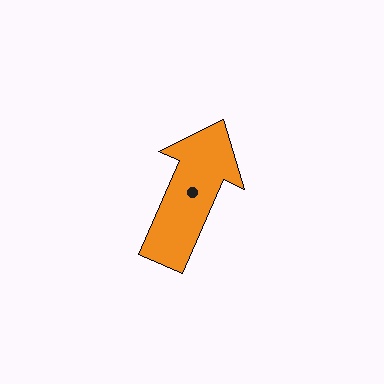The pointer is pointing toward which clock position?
Roughly 1 o'clock.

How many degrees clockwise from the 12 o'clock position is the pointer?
Approximately 24 degrees.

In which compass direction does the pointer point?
Northeast.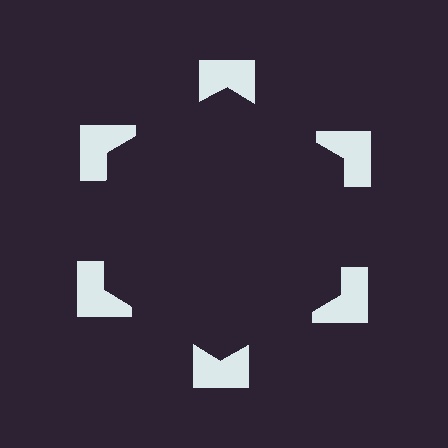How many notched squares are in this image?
There are 6 — one at each vertex of the illusory hexagon.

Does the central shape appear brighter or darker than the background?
It typically appears slightly darker than the background, even though no actual brightness change is drawn.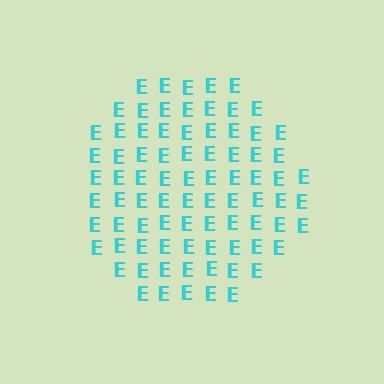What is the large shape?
The large shape is a circle.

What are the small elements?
The small elements are letter E's.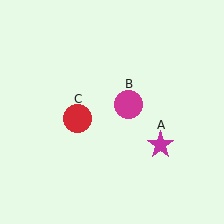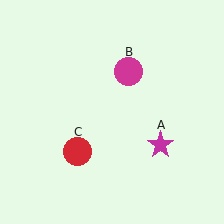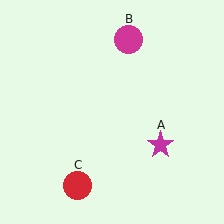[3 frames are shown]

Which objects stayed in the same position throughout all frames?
Magenta star (object A) remained stationary.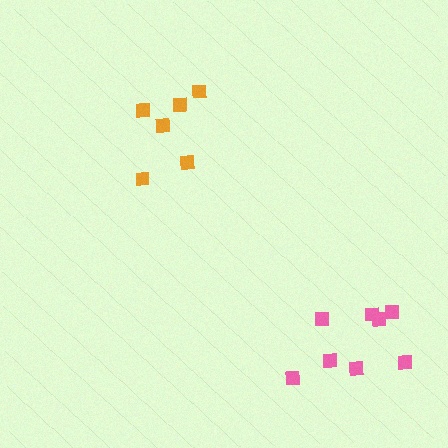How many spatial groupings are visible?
There are 2 spatial groupings.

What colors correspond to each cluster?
The clusters are colored: pink, orange.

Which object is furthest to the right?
The pink cluster is rightmost.